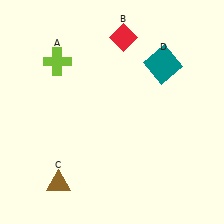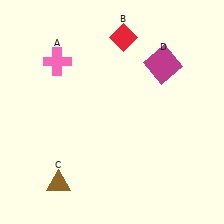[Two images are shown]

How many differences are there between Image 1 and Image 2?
There are 2 differences between the two images.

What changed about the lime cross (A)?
In Image 1, A is lime. In Image 2, it changed to pink.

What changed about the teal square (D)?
In Image 1, D is teal. In Image 2, it changed to magenta.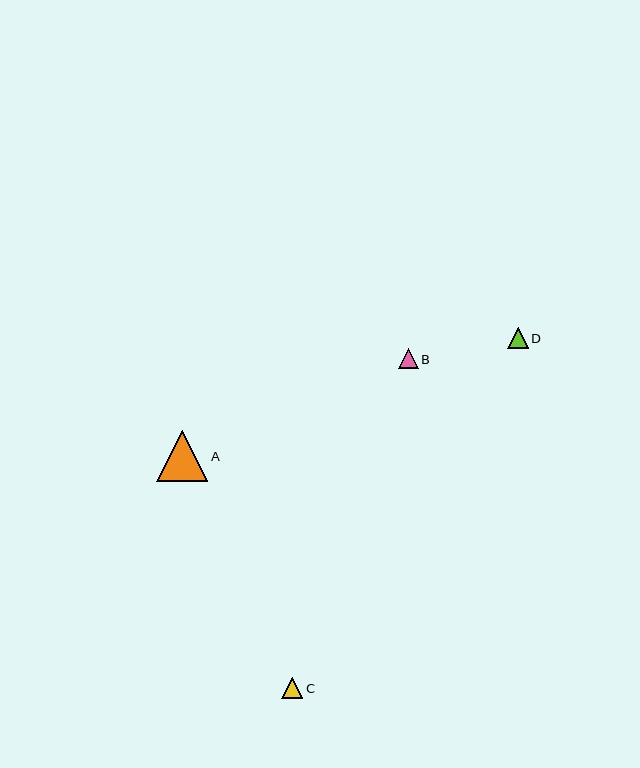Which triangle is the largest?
Triangle A is the largest with a size of approximately 51 pixels.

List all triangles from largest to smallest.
From largest to smallest: A, C, D, B.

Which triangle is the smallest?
Triangle B is the smallest with a size of approximately 20 pixels.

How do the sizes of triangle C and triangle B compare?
Triangle C and triangle B are approximately the same size.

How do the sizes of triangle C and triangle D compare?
Triangle C and triangle D are approximately the same size.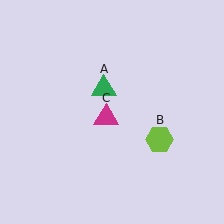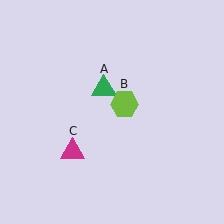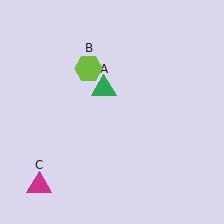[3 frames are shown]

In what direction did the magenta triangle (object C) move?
The magenta triangle (object C) moved down and to the left.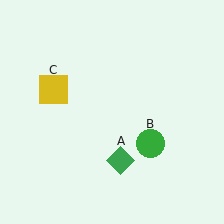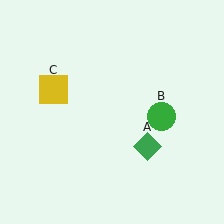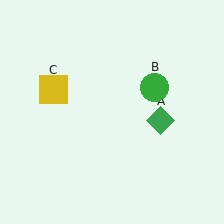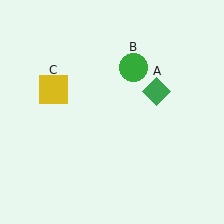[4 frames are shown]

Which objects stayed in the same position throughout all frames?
Yellow square (object C) remained stationary.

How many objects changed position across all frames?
2 objects changed position: green diamond (object A), green circle (object B).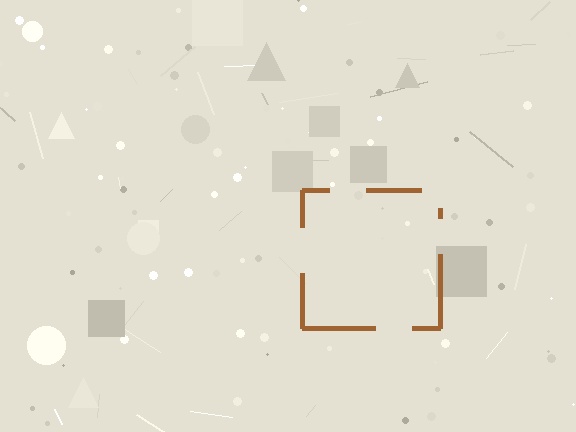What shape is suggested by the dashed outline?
The dashed outline suggests a square.